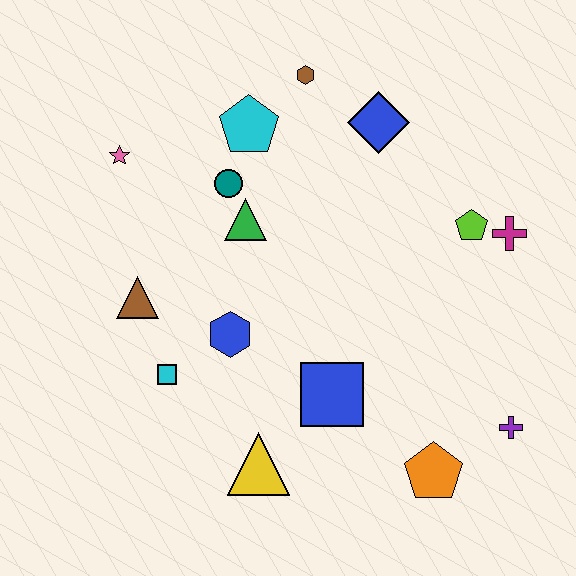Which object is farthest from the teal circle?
The purple cross is farthest from the teal circle.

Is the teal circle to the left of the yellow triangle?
Yes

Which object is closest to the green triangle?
The teal circle is closest to the green triangle.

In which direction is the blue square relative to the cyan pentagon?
The blue square is below the cyan pentagon.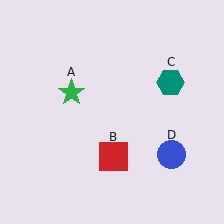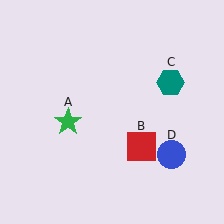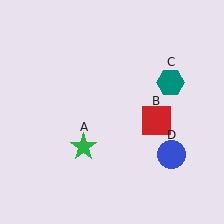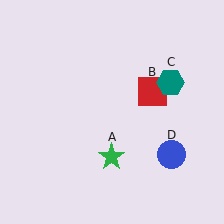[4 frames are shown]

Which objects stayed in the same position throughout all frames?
Teal hexagon (object C) and blue circle (object D) remained stationary.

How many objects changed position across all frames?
2 objects changed position: green star (object A), red square (object B).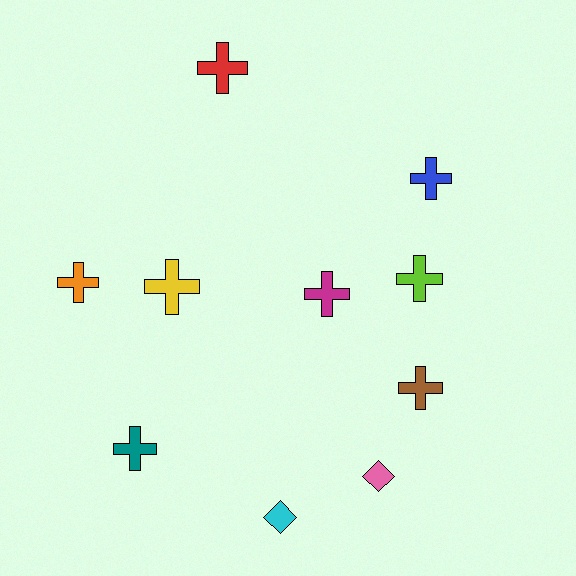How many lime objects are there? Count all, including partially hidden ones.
There is 1 lime object.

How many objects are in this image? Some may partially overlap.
There are 10 objects.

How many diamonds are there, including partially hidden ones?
There are 2 diamonds.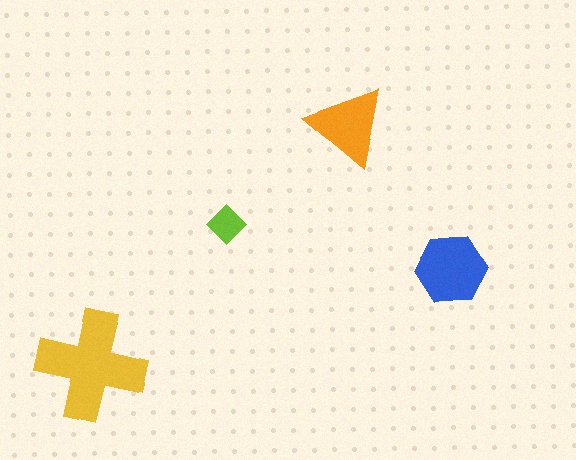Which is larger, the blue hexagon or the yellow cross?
The yellow cross.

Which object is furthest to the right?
The blue hexagon is rightmost.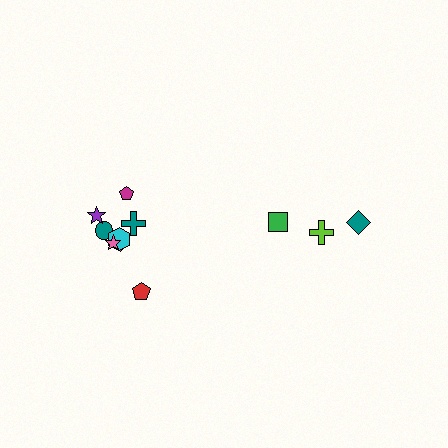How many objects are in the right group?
There are 3 objects.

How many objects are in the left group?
There are 8 objects.